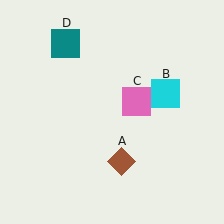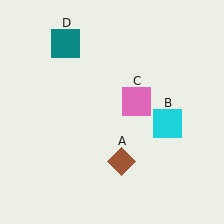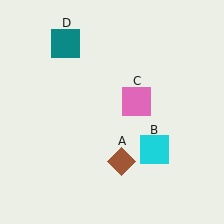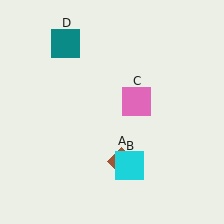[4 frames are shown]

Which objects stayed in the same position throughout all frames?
Brown diamond (object A) and pink square (object C) and teal square (object D) remained stationary.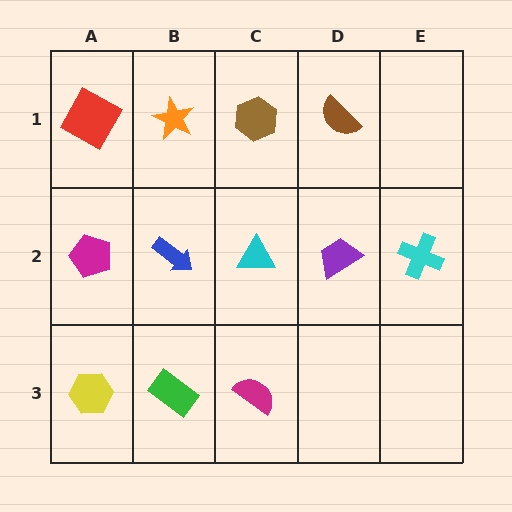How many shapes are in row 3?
3 shapes.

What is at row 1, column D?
A brown semicircle.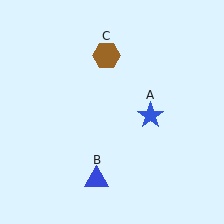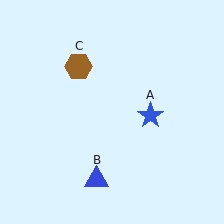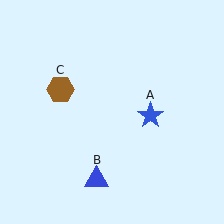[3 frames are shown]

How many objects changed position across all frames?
1 object changed position: brown hexagon (object C).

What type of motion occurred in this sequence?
The brown hexagon (object C) rotated counterclockwise around the center of the scene.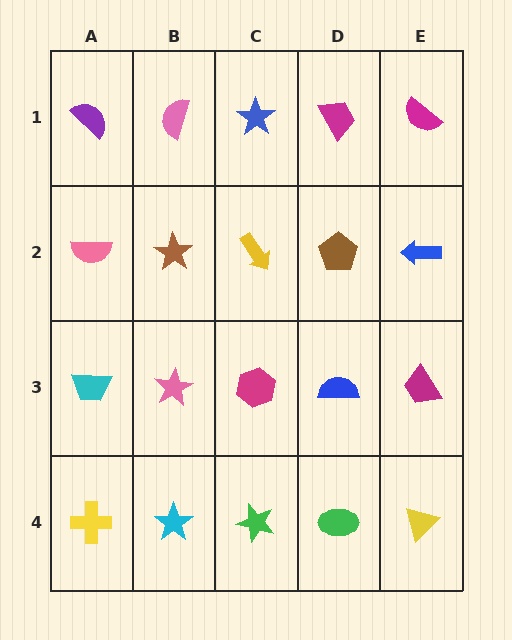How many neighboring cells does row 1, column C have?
3.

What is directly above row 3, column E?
A blue arrow.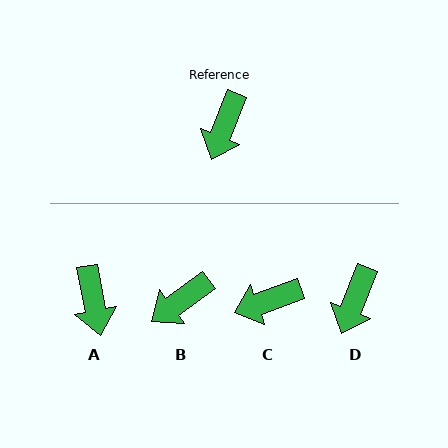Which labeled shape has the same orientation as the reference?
D.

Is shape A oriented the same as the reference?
No, it is off by about 32 degrees.